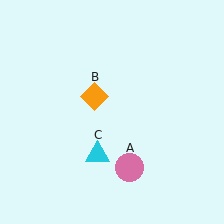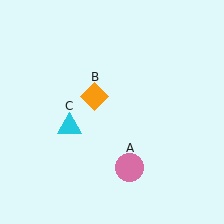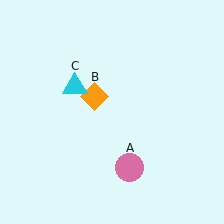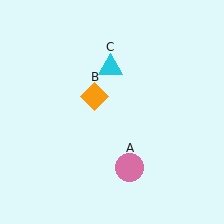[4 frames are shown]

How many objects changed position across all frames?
1 object changed position: cyan triangle (object C).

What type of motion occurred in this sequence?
The cyan triangle (object C) rotated clockwise around the center of the scene.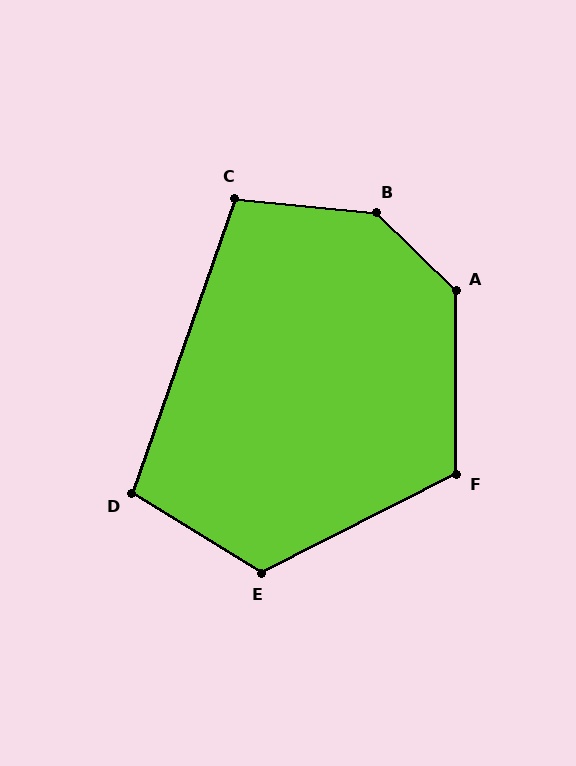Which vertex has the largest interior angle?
B, at approximately 141 degrees.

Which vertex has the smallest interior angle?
D, at approximately 102 degrees.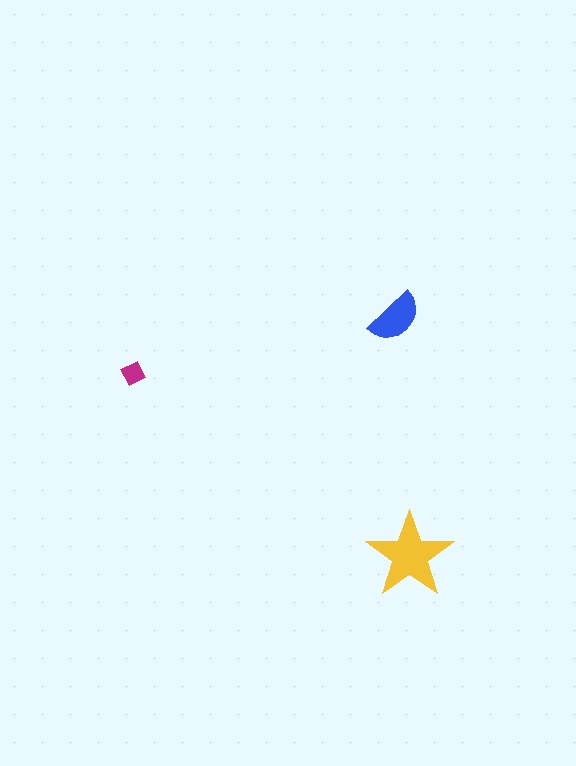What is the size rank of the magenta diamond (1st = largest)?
3rd.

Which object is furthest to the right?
The yellow star is rightmost.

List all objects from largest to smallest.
The yellow star, the blue semicircle, the magenta diamond.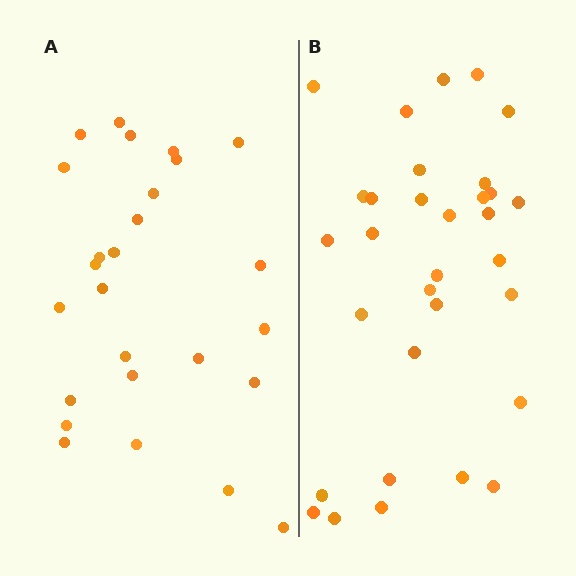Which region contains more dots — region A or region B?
Region B (the right region) has more dots.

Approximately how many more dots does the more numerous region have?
Region B has about 6 more dots than region A.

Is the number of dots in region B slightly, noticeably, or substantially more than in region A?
Region B has only slightly more — the two regions are fairly close. The ratio is roughly 1.2 to 1.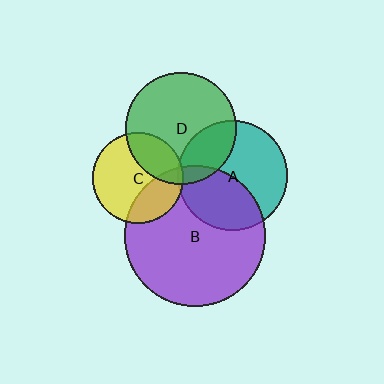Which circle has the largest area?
Circle B (purple).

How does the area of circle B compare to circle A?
Approximately 1.7 times.